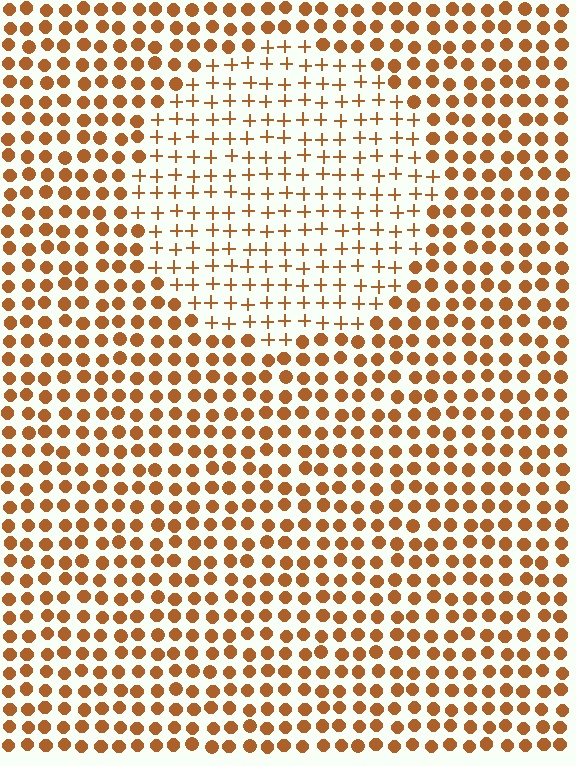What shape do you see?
I see a circle.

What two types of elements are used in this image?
The image uses plus signs inside the circle region and circles outside it.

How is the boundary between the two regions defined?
The boundary is defined by a change in element shape: plus signs inside vs. circles outside. All elements share the same color and spacing.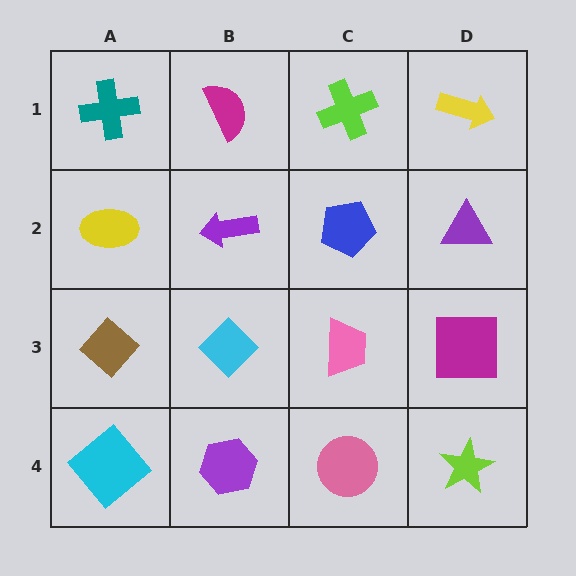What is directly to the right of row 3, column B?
A pink trapezoid.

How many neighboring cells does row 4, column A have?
2.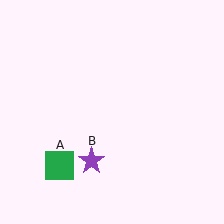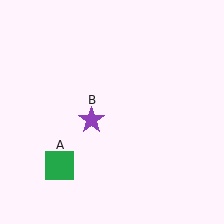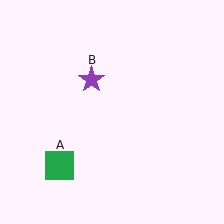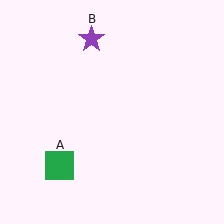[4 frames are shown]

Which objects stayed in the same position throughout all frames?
Green square (object A) remained stationary.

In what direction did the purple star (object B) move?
The purple star (object B) moved up.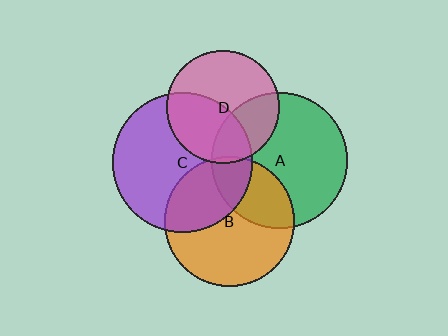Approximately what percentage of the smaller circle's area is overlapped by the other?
Approximately 45%.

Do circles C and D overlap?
Yes.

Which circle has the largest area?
Circle C (purple).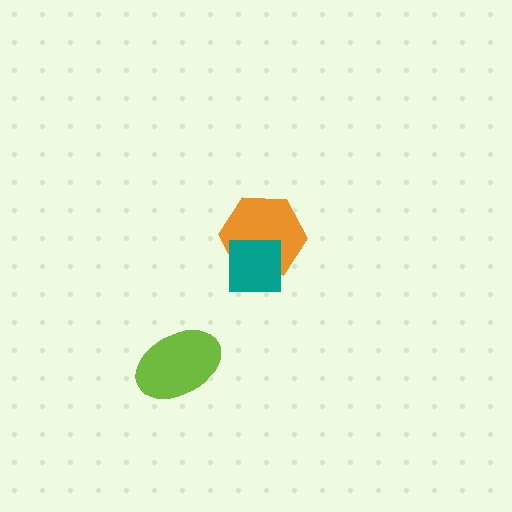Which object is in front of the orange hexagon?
The teal square is in front of the orange hexagon.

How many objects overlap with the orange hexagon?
1 object overlaps with the orange hexagon.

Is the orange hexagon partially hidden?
Yes, it is partially covered by another shape.